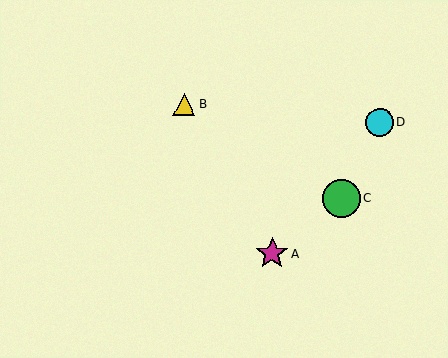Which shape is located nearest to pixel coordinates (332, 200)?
The green circle (labeled C) at (342, 198) is nearest to that location.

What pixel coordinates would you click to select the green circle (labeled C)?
Click at (342, 198) to select the green circle C.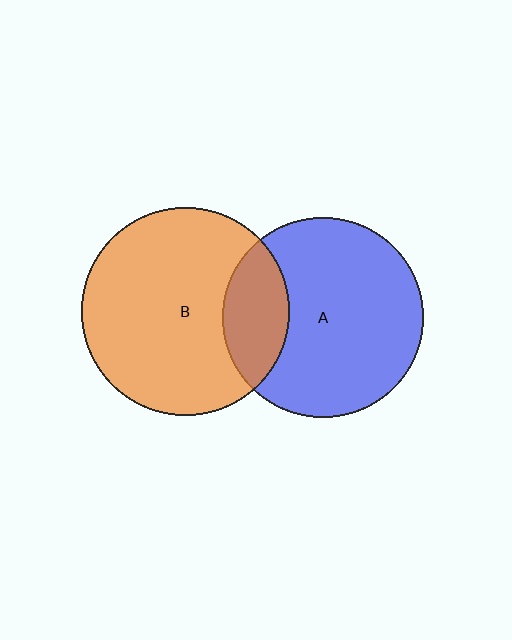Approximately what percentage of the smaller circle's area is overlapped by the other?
Approximately 20%.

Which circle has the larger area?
Circle B (orange).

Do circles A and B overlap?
Yes.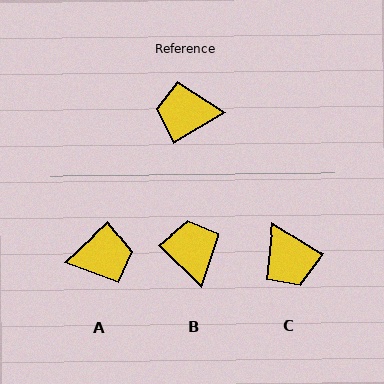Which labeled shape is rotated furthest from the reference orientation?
A, about 168 degrees away.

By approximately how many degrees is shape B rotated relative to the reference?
Approximately 76 degrees clockwise.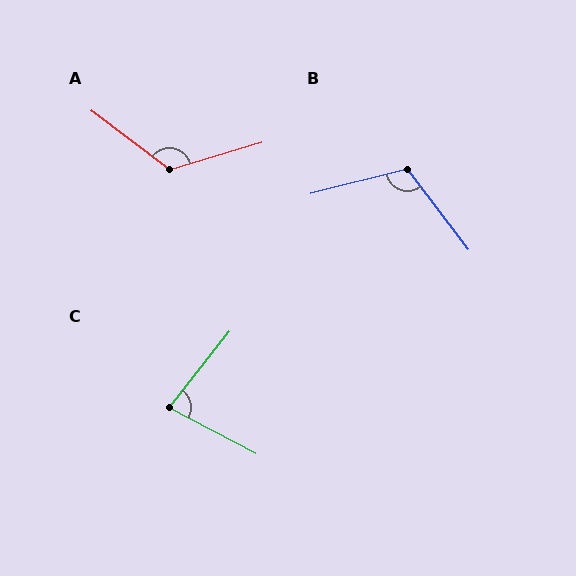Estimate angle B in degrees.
Approximately 113 degrees.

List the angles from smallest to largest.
C (79°), B (113°), A (126°).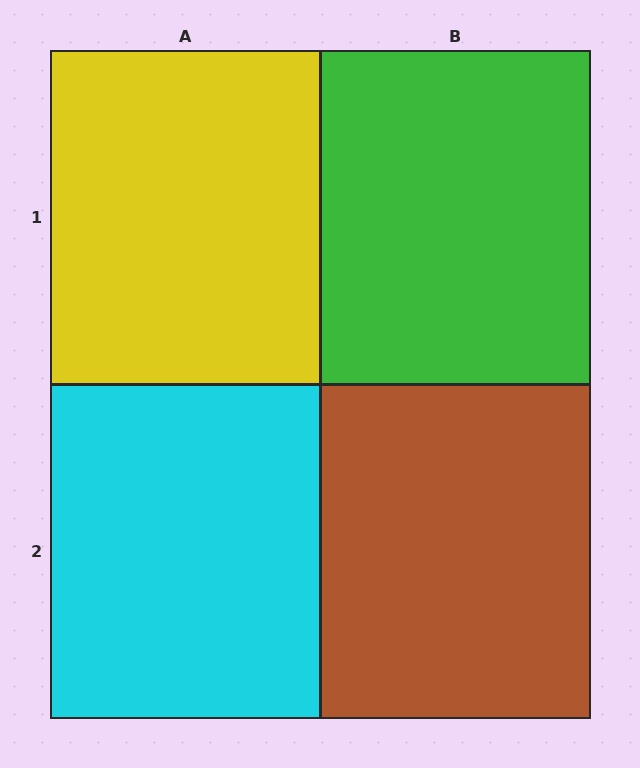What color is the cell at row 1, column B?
Green.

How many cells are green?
1 cell is green.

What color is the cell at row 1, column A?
Yellow.